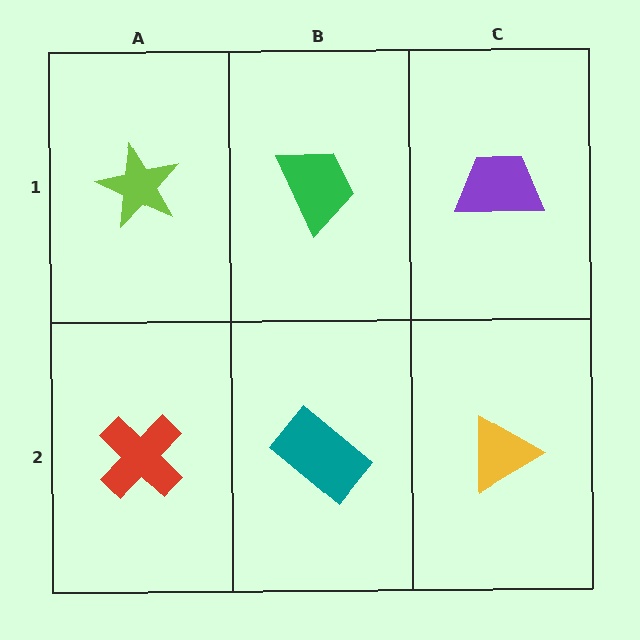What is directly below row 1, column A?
A red cross.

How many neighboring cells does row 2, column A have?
2.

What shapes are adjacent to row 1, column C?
A yellow triangle (row 2, column C), a green trapezoid (row 1, column B).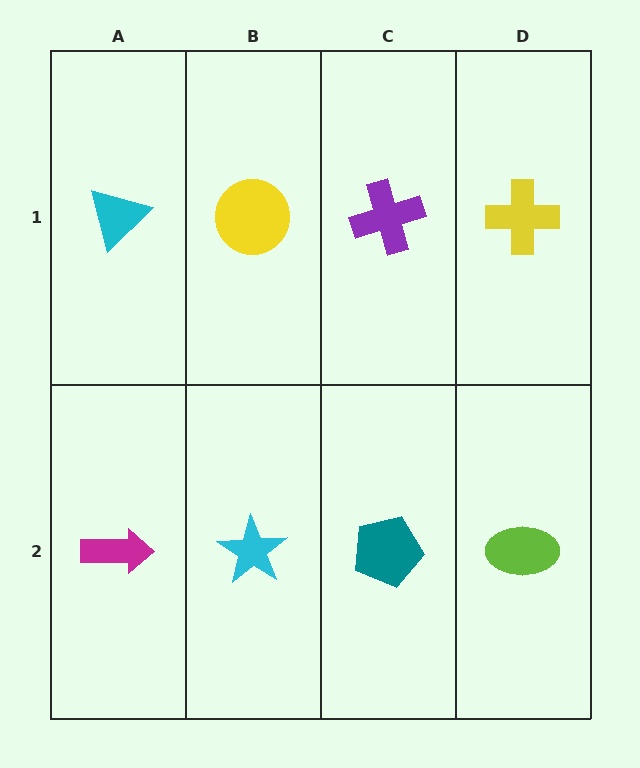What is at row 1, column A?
A cyan triangle.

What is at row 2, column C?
A teal pentagon.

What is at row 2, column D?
A lime ellipse.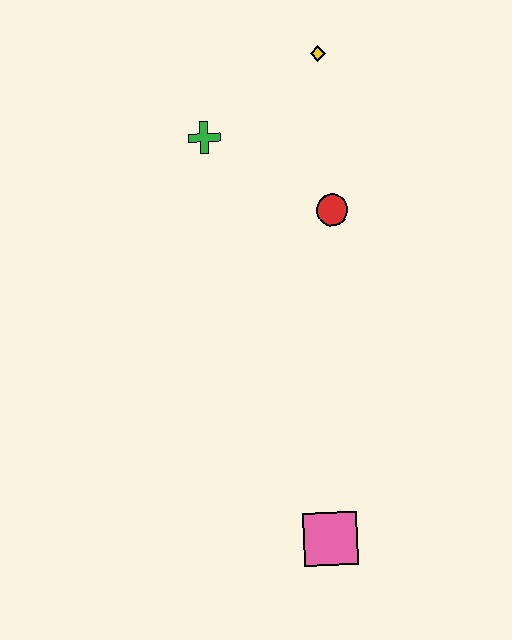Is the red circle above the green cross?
No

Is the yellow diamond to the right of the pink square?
Yes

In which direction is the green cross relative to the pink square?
The green cross is above the pink square.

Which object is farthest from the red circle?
The pink square is farthest from the red circle.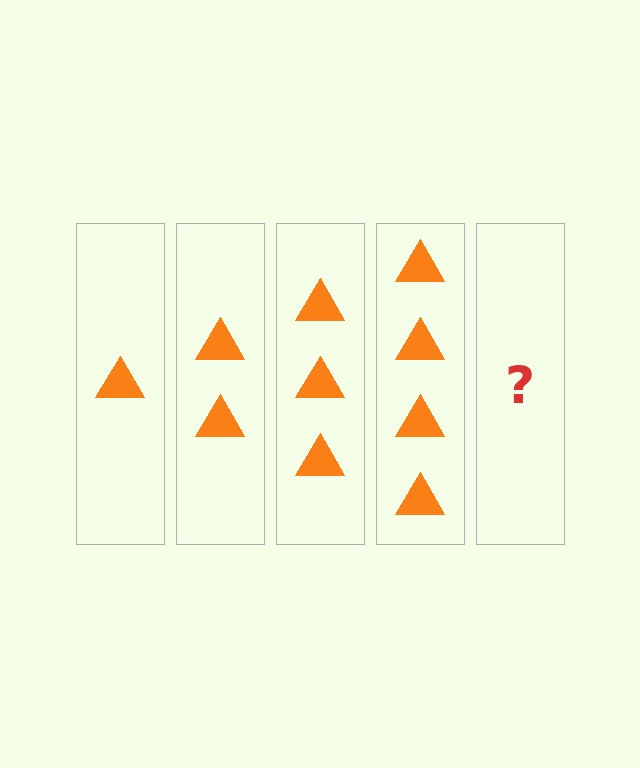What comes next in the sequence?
The next element should be 5 triangles.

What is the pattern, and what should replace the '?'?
The pattern is that each step adds one more triangle. The '?' should be 5 triangles.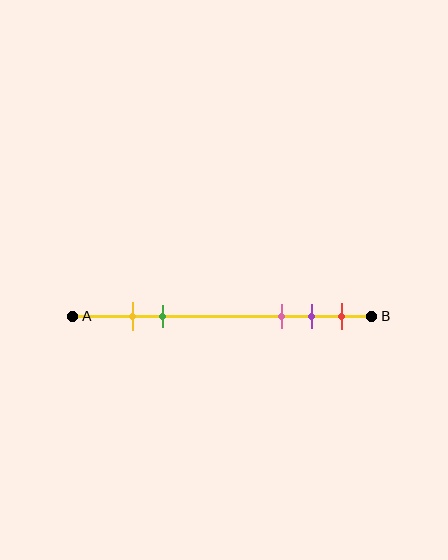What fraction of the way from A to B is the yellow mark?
The yellow mark is approximately 20% (0.2) of the way from A to B.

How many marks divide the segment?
There are 5 marks dividing the segment.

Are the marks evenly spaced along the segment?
No, the marks are not evenly spaced.